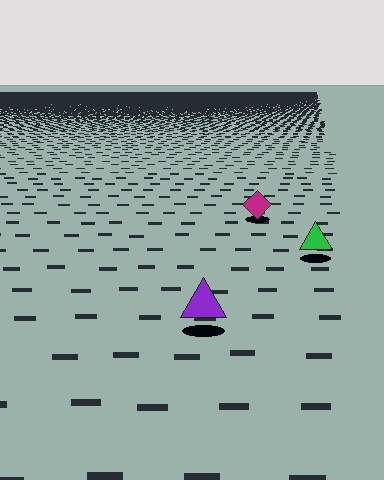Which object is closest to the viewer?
The purple triangle is closest. The texture marks near it are larger and more spread out.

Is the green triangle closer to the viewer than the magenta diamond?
Yes. The green triangle is closer — you can tell from the texture gradient: the ground texture is coarser near it.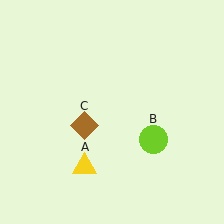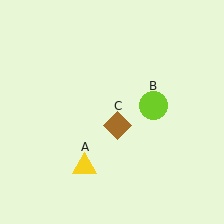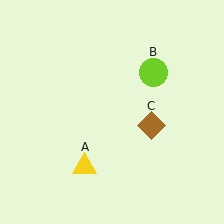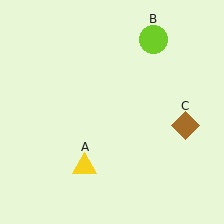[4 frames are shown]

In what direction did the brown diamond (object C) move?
The brown diamond (object C) moved right.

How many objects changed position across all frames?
2 objects changed position: lime circle (object B), brown diamond (object C).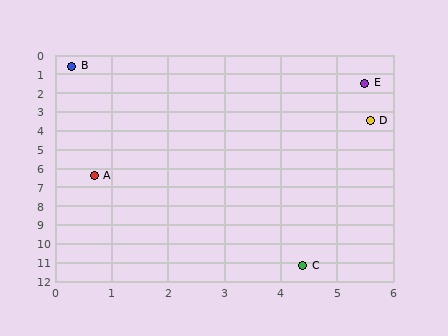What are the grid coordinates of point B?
Point B is at approximately (0.3, 0.6).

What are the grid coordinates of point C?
Point C is at approximately (4.4, 11.2).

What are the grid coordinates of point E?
Point E is at approximately (5.5, 1.5).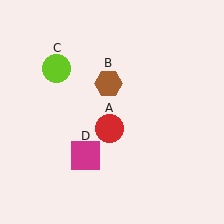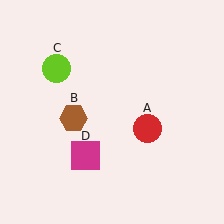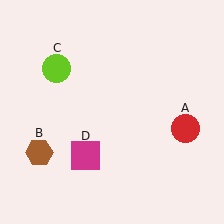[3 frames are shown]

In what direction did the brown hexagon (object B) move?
The brown hexagon (object B) moved down and to the left.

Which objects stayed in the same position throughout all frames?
Lime circle (object C) and magenta square (object D) remained stationary.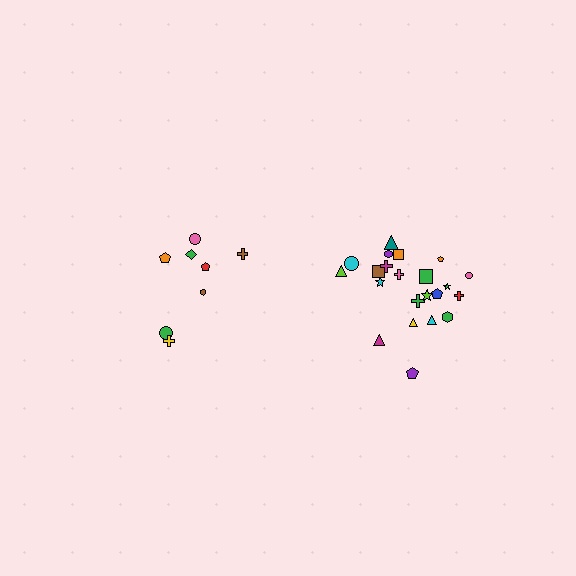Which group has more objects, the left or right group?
The right group.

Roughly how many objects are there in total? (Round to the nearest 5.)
Roughly 30 objects in total.